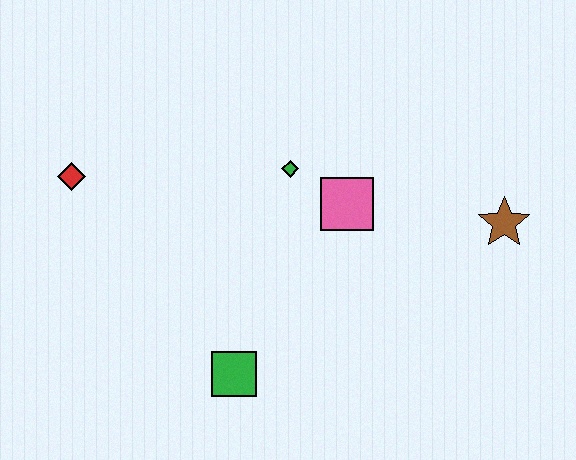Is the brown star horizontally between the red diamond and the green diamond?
No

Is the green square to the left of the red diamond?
No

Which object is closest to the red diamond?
The green diamond is closest to the red diamond.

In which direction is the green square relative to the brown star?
The green square is to the left of the brown star.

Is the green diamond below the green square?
No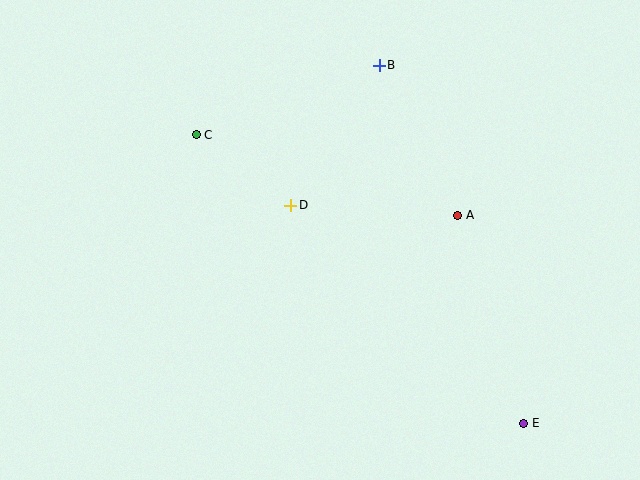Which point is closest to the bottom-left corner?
Point C is closest to the bottom-left corner.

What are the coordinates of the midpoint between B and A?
The midpoint between B and A is at (419, 140).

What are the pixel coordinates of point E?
Point E is at (524, 423).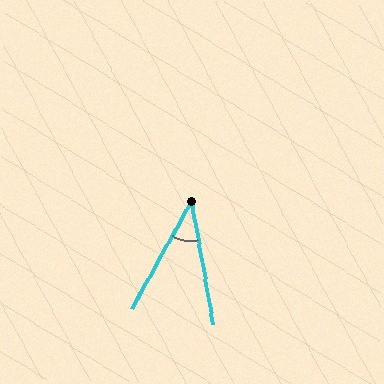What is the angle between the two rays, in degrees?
Approximately 39 degrees.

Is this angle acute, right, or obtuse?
It is acute.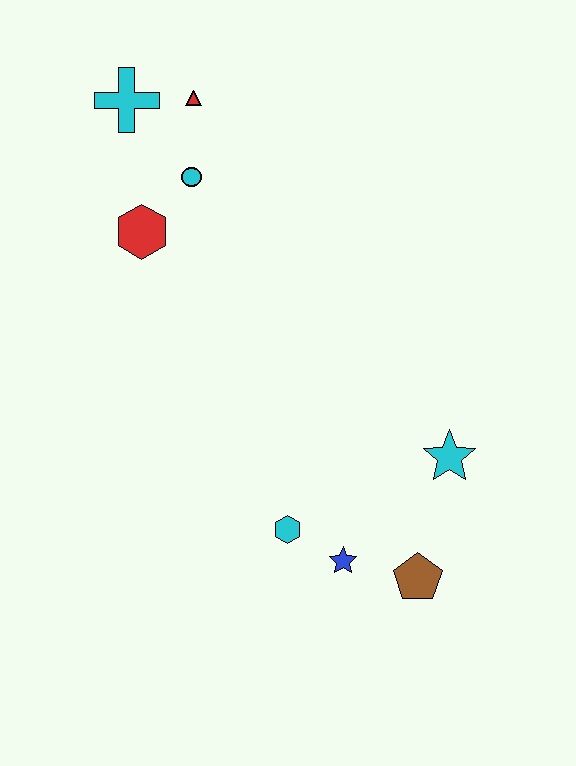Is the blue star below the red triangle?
Yes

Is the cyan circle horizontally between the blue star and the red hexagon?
Yes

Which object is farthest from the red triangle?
The brown pentagon is farthest from the red triangle.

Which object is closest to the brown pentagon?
The blue star is closest to the brown pentagon.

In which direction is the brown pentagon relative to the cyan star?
The brown pentagon is below the cyan star.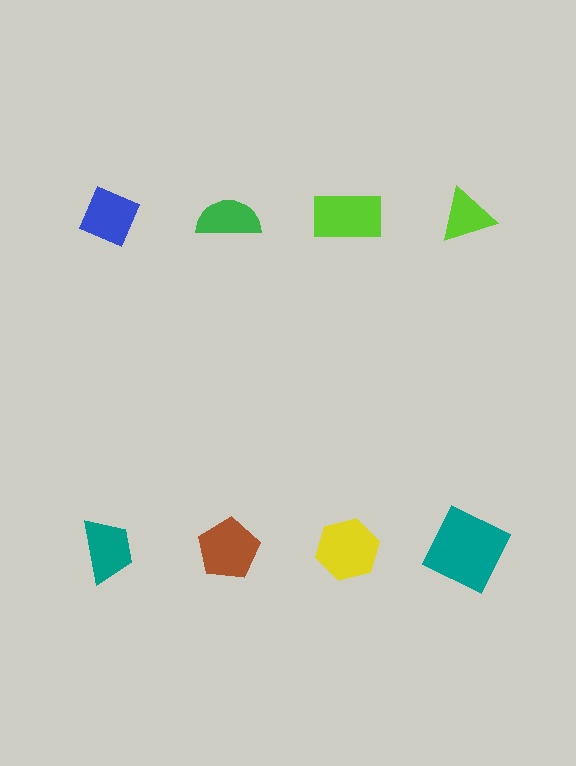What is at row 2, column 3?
A yellow hexagon.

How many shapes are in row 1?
4 shapes.